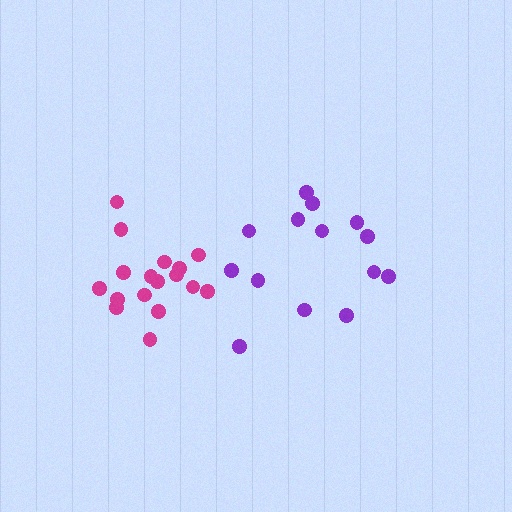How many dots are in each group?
Group 1: 14 dots, Group 2: 17 dots (31 total).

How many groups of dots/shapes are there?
There are 2 groups.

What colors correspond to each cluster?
The clusters are colored: purple, magenta.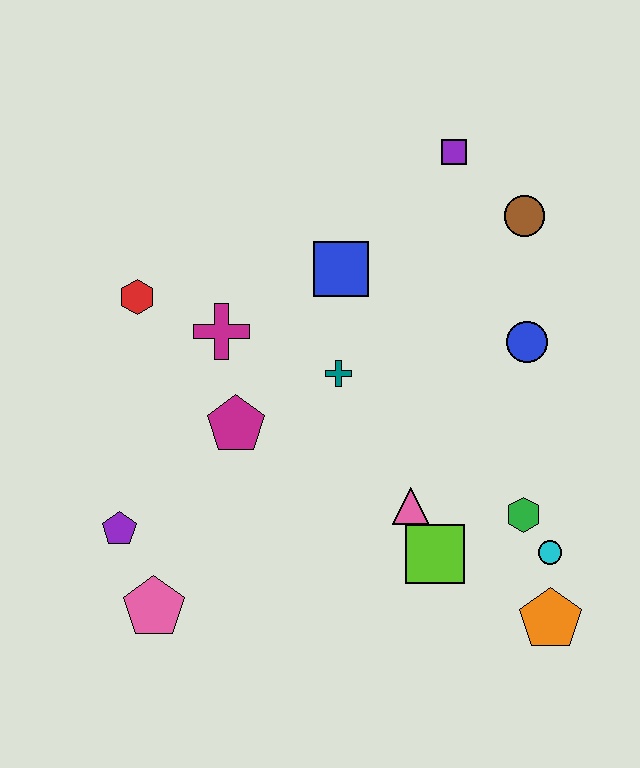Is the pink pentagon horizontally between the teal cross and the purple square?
No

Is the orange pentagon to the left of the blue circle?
No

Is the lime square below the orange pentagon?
No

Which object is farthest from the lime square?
The purple square is farthest from the lime square.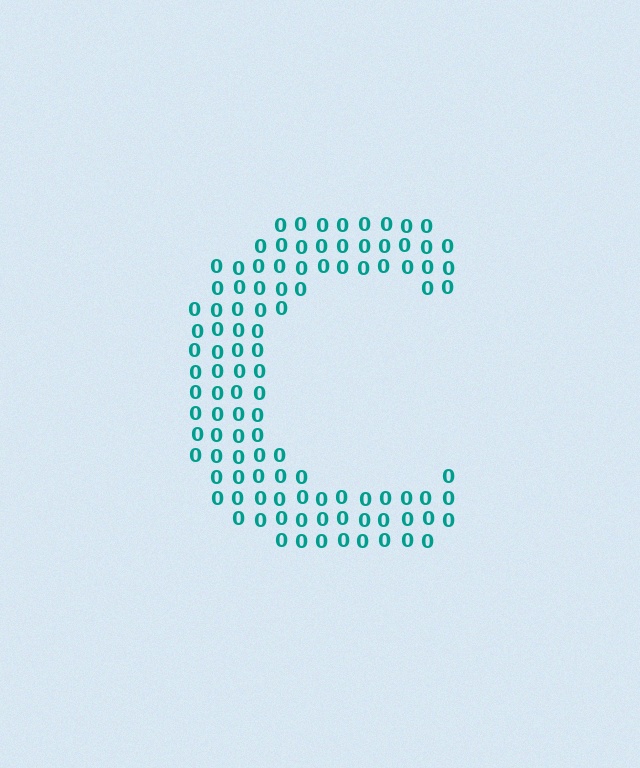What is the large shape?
The large shape is the letter C.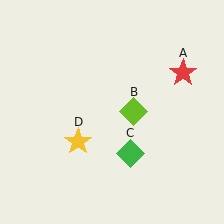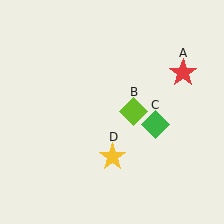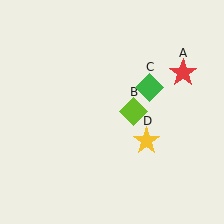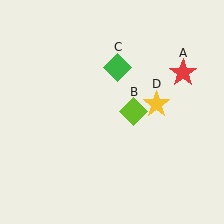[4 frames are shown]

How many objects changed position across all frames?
2 objects changed position: green diamond (object C), yellow star (object D).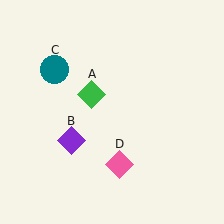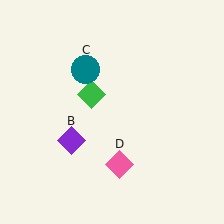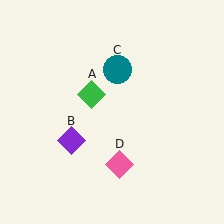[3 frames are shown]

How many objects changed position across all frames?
1 object changed position: teal circle (object C).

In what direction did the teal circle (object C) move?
The teal circle (object C) moved right.